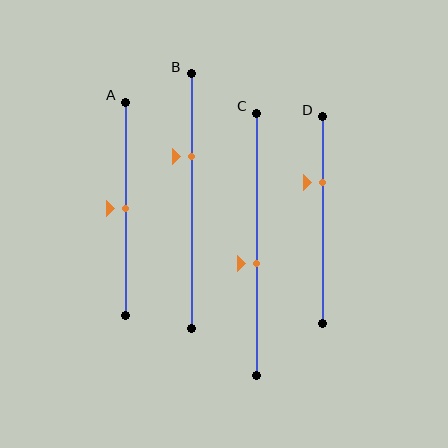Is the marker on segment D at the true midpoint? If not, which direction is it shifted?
No, the marker on segment D is shifted upward by about 18% of the segment length.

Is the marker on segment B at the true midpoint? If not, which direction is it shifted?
No, the marker on segment B is shifted upward by about 17% of the segment length.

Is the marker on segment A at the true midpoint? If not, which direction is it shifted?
Yes, the marker on segment A is at the true midpoint.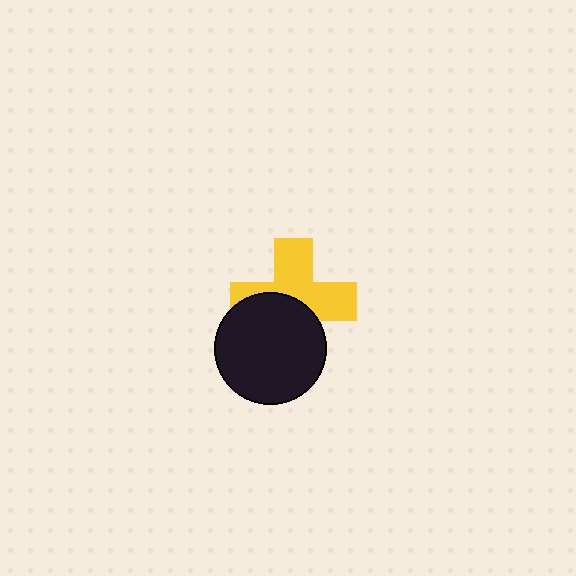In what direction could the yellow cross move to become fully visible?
The yellow cross could move up. That would shift it out from behind the black circle entirely.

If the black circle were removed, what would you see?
You would see the complete yellow cross.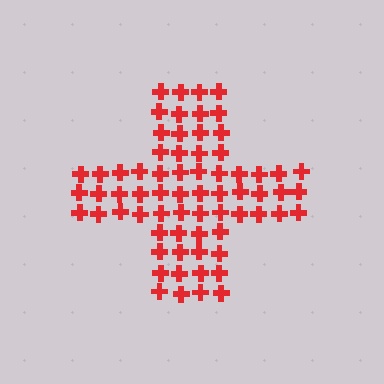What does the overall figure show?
The overall figure shows a cross.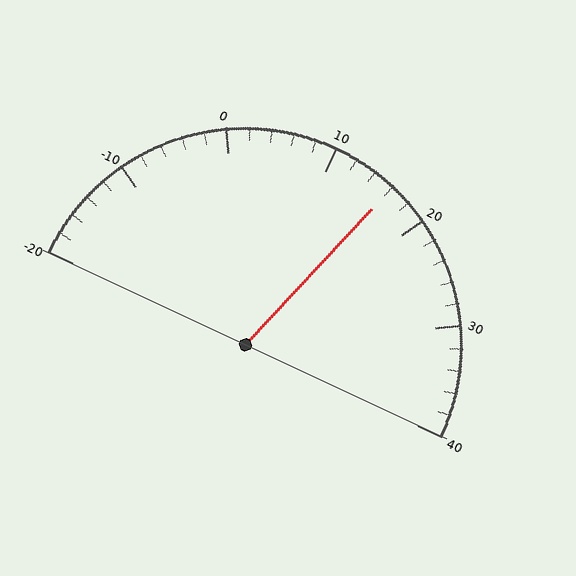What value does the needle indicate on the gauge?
The needle indicates approximately 16.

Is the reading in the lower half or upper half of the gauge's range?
The reading is in the upper half of the range (-20 to 40).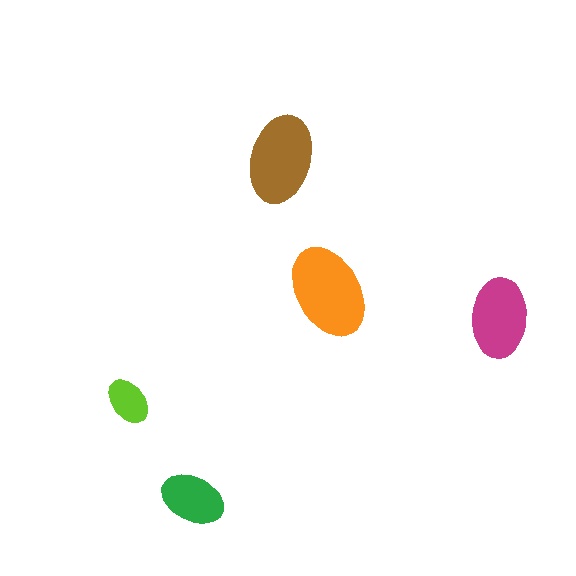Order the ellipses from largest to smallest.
the orange one, the brown one, the magenta one, the green one, the lime one.